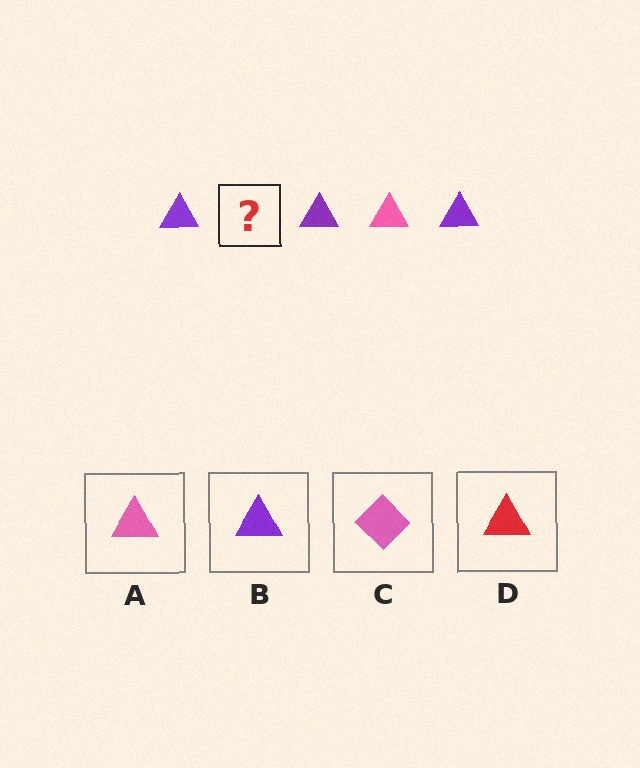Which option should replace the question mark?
Option A.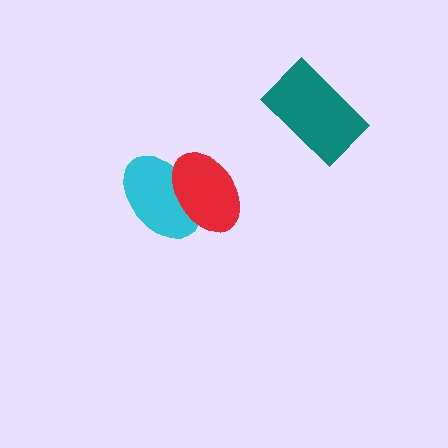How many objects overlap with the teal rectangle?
0 objects overlap with the teal rectangle.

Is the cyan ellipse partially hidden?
Yes, it is partially covered by another shape.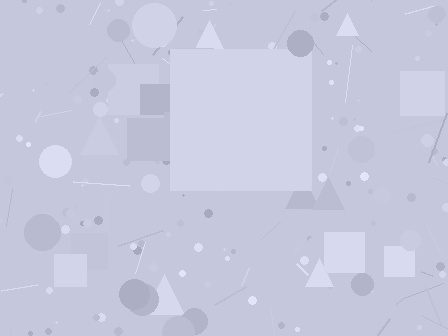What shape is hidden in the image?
A square is hidden in the image.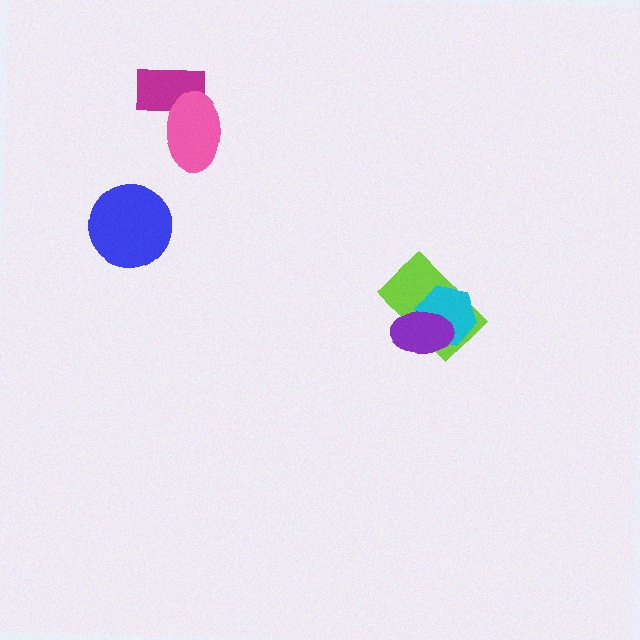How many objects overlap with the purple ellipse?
2 objects overlap with the purple ellipse.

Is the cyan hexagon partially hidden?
Yes, it is partially covered by another shape.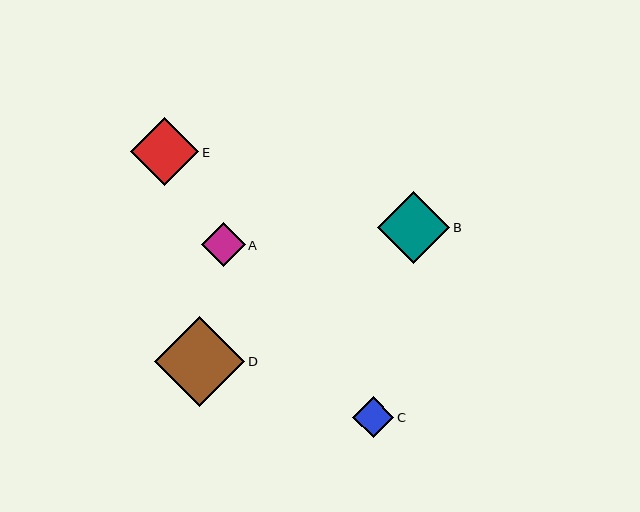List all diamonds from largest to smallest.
From largest to smallest: D, B, E, A, C.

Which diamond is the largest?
Diamond D is the largest with a size of approximately 90 pixels.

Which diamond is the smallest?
Diamond C is the smallest with a size of approximately 41 pixels.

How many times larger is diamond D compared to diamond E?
Diamond D is approximately 1.3 times the size of diamond E.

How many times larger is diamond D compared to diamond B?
Diamond D is approximately 1.2 times the size of diamond B.